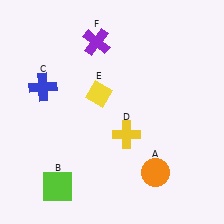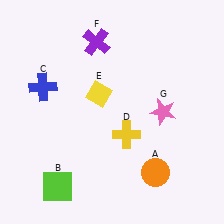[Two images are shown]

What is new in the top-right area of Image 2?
A pink star (G) was added in the top-right area of Image 2.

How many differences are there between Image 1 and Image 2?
There is 1 difference between the two images.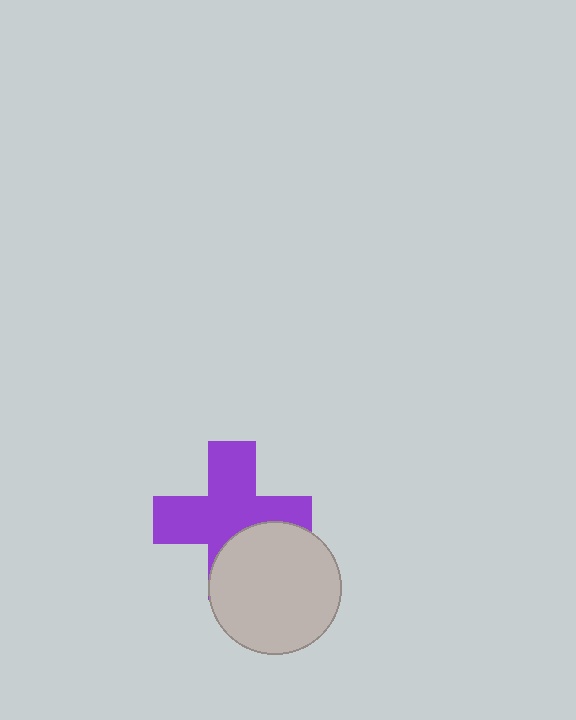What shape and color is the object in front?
The object in front is a light gray circle.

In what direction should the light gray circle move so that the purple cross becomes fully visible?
The light gray circle should move down. That is the shortest direction to clear the overlap and leave the purple cross fully visible.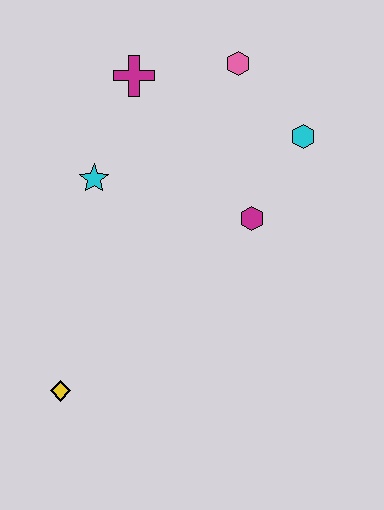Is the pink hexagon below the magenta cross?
No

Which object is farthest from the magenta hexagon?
The yellow diamond is farthest from the magenta hexagon.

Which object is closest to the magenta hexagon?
The cyan hexagon is closest to the magenta hexagon.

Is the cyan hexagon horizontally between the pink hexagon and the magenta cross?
No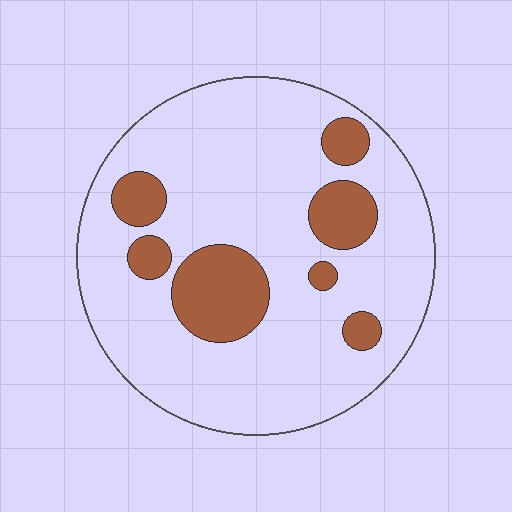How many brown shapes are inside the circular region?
7.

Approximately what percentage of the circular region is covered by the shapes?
Approximately 20%.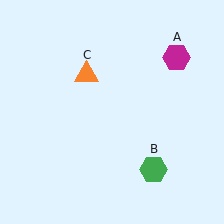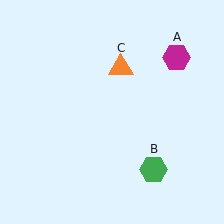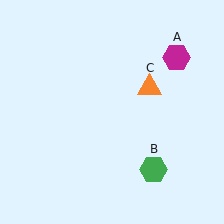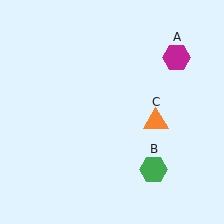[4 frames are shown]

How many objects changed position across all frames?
1 object changed position: orange triangle (object C).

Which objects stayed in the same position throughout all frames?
Magenta hexagon (object A) and green hexagon (object B) remained stationary.